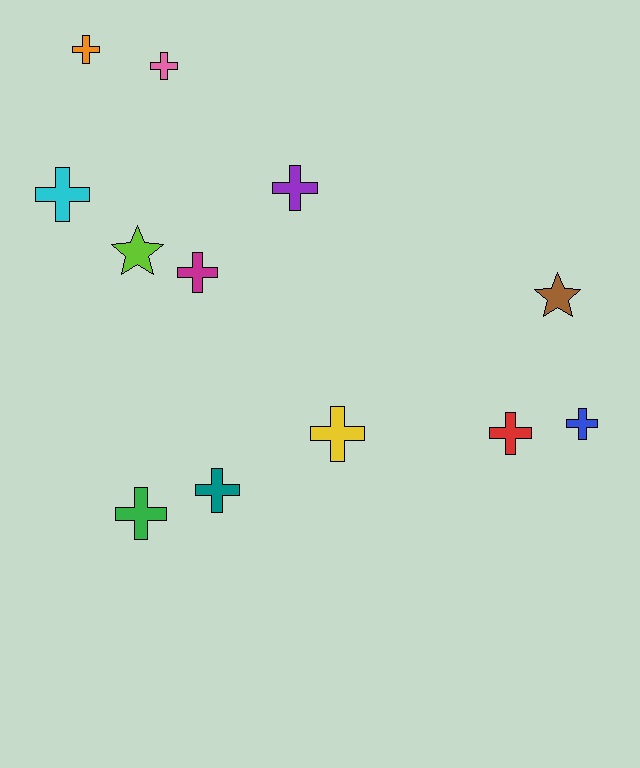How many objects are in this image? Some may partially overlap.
There are 12 objects.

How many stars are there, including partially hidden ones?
There are 2 stars.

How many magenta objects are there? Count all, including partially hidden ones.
There is 1 magenta object.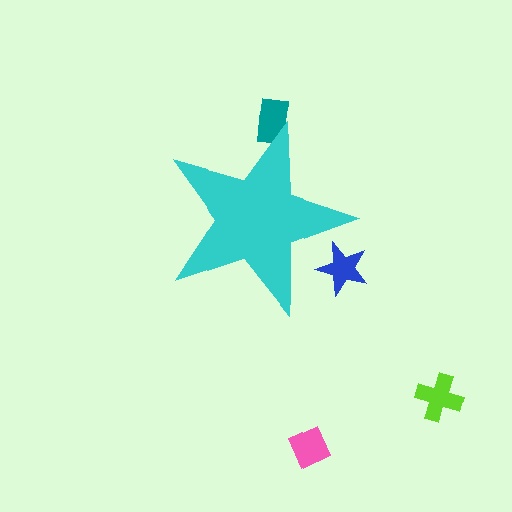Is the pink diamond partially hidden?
No, the pink diamond is fully visible.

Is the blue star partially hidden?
Yes, the blue star is partially hidden behind the cyan star.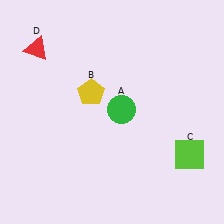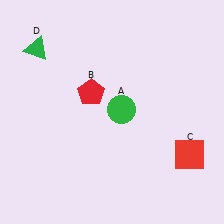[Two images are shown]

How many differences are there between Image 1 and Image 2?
There are 3 differences between the two images.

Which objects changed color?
B changed from yellow to red. C changed from lime to red. D changed from red to green.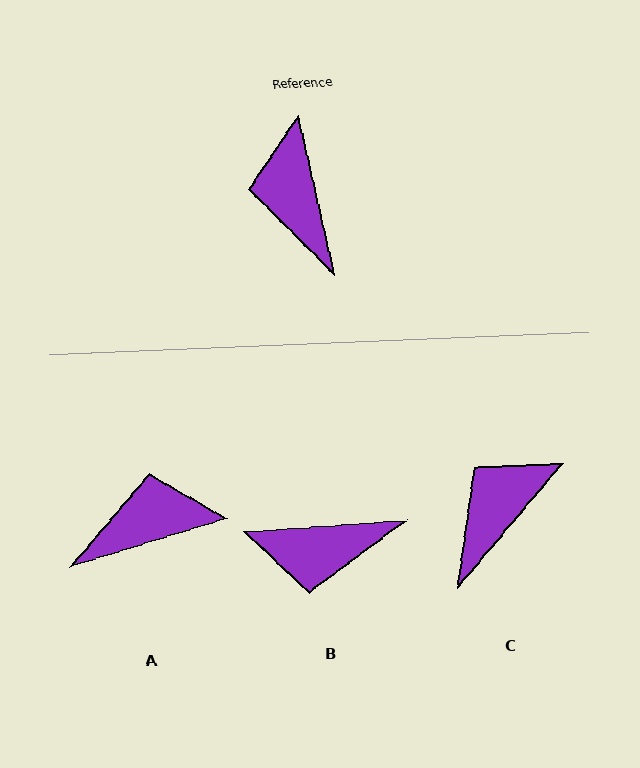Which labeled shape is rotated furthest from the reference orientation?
A, about 85 degrees away.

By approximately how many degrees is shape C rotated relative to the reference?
Approximately 53 degrees clockwise.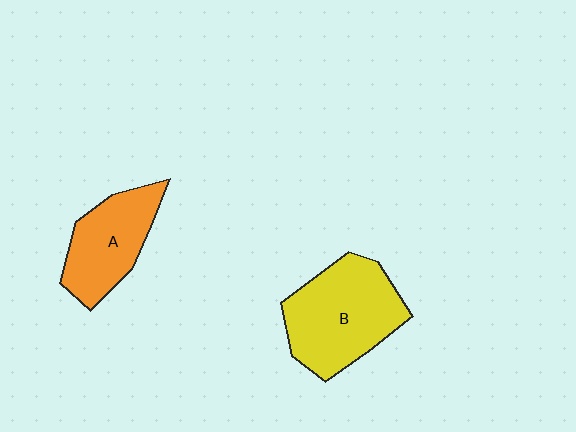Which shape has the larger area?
Shape B (yellow).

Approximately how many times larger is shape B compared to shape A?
Approximately 1.4 times.